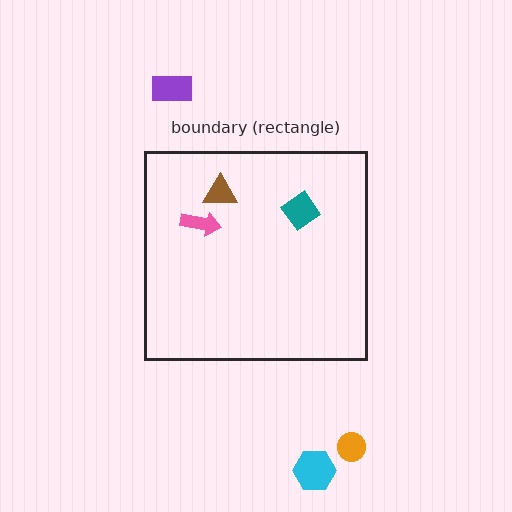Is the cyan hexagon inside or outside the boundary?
Outside.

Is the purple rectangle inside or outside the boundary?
Outside.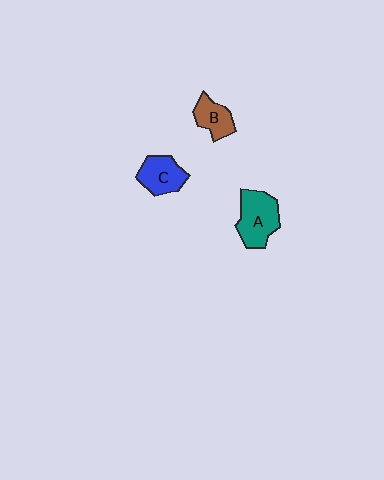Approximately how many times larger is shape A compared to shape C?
Approximately 1.3 times.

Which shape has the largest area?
Shape A (teal).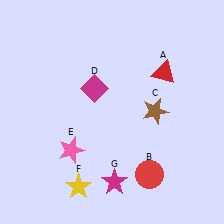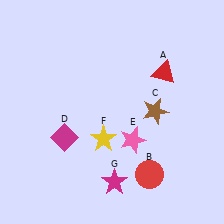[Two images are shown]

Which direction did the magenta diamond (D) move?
The magenta diamond (D) moved down.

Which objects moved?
The objects that moved are: the magenta diamond (D), the pink star (E), the yellow star (F).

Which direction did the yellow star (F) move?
The yellow star (F) moved up.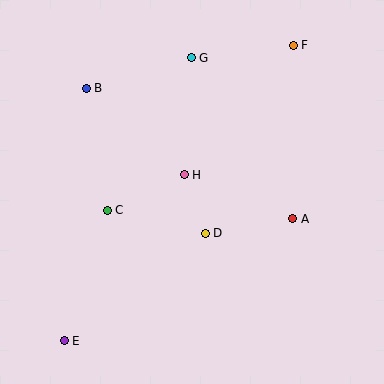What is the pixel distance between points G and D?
The distance between G and D is 176 pixels.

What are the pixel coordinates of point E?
Point E is at (64, 341).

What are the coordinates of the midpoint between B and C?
The midpoint between B and C is at (97, 149).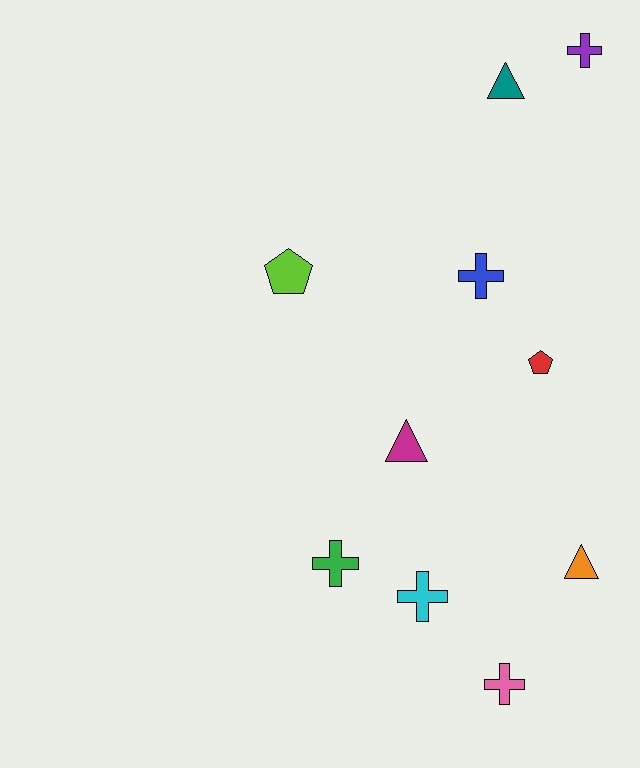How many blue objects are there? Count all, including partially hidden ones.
There is 1 blue object.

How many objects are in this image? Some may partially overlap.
There are 10 objects.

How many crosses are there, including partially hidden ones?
There are 5 crosses.